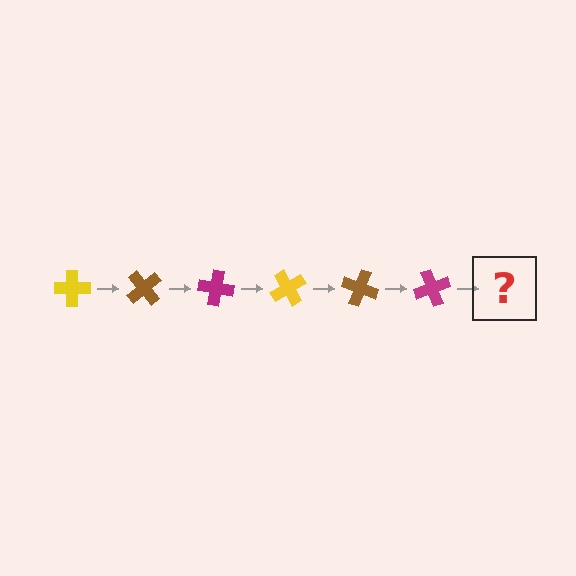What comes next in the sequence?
The next element should be a yellow cross, rotated 300 degrees from the start.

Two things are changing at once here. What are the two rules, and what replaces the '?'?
The two rules are that it rotates 50 degrees each step and the color cycles through yellow, brown, and magenta. The '?' should be a yellow cross, rotated 300 degrees from the start.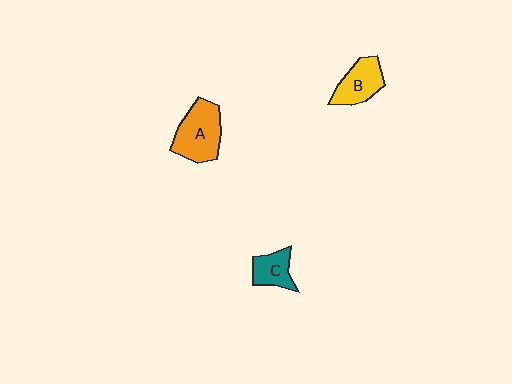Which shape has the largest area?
Shape A (orange).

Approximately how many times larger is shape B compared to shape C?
Approximately 1.3 times.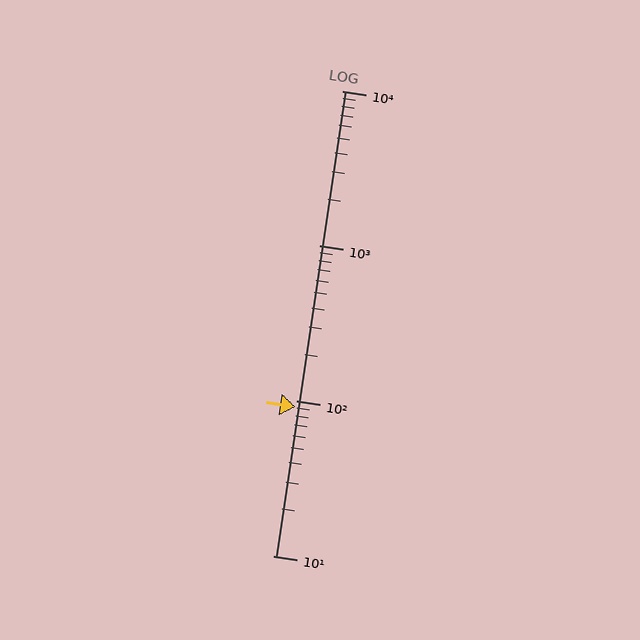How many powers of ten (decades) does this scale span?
The scale spans 3 decades, from 10 to 10000.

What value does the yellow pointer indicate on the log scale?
The pointer indicates approximately 92.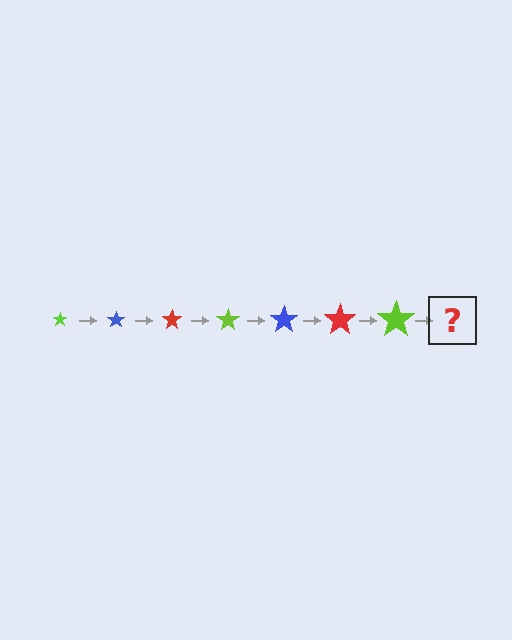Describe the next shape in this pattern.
It should be a blue star, larger than the previous one.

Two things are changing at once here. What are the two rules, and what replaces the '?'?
The two rules are that the star grows larger each step and the color cycles through lime, blue, and red. The '?' should be a blue star, larger than the previous one.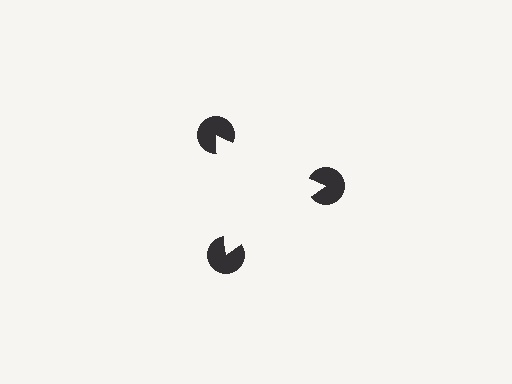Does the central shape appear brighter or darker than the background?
It typically appears slightly brighter than the background, even though no actual brightness change is drawn.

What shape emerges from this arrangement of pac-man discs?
An illusory triangle — its edges are inferred from the aligned wedge cuts in the pac-man discs, not physically drawn.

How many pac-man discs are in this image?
There are 3 — one at each vertex of the illusory triangle.